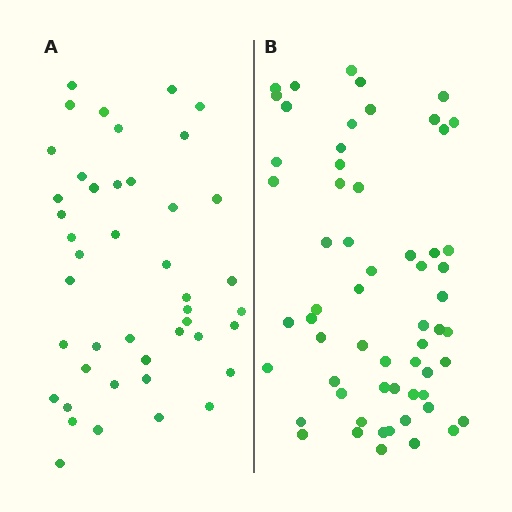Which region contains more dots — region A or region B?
Region B (the right region) has more dots.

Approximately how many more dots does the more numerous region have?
Region B has approximately 15 more dots than region A.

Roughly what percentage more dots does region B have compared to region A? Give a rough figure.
About 35% more.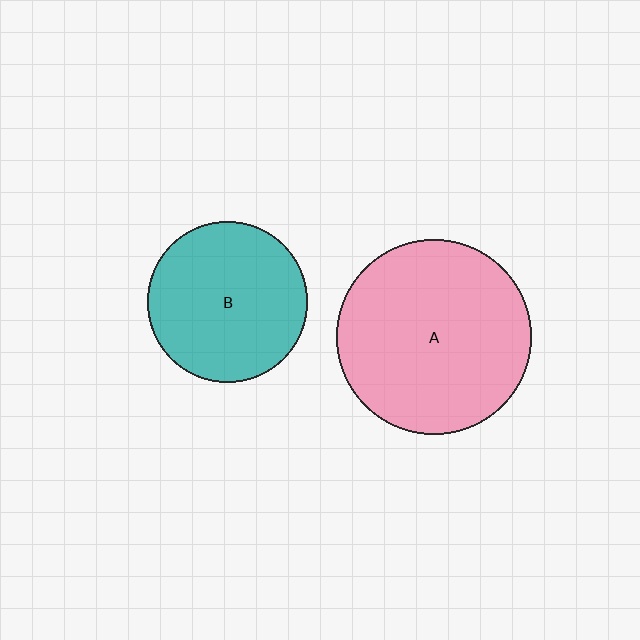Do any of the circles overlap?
No, none of the circles overlap.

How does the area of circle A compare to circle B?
Approximately 1.5 times.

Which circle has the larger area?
Circle A (pink).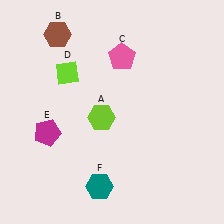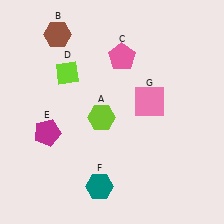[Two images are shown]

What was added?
A pink square (G) was added in Image 2.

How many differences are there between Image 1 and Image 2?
There is 1 difference between the two images.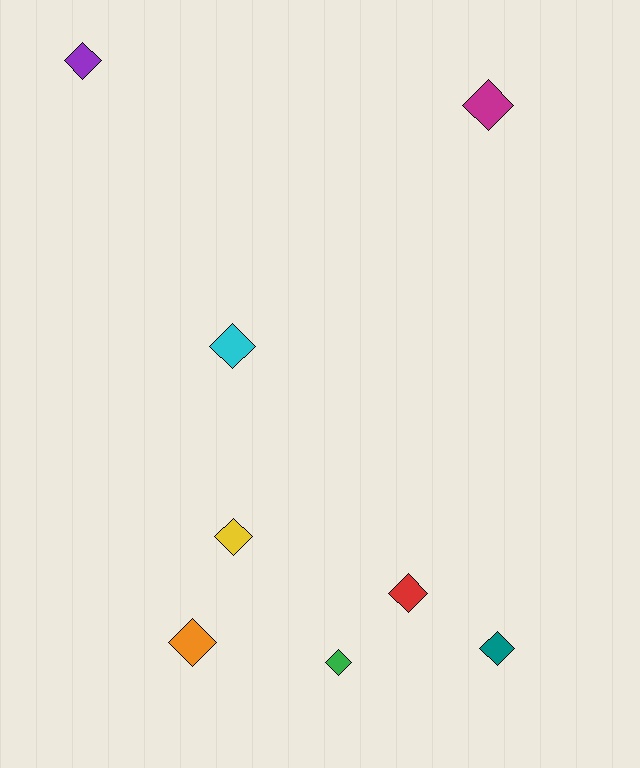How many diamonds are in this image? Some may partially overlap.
There are 8 diamonds.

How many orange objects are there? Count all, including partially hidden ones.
There is 1 orange object.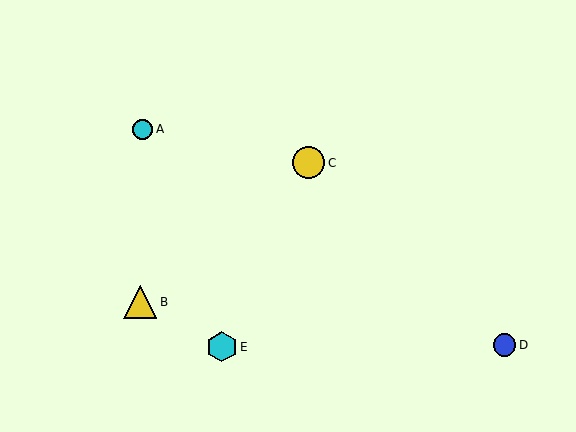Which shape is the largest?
The yellow triangle (labeled B) is the largest.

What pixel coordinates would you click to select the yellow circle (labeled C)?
Click at (308, 163) to select the yellow circle C.